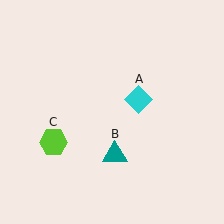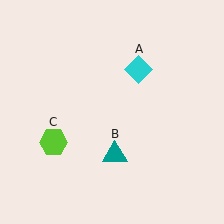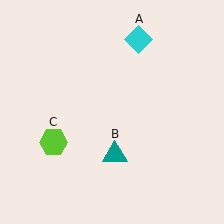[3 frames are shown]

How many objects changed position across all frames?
1 object changed position: cyan diamond (object A).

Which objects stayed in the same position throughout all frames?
Teal triangle (object B) and lime hexagon (object C) remained stationary.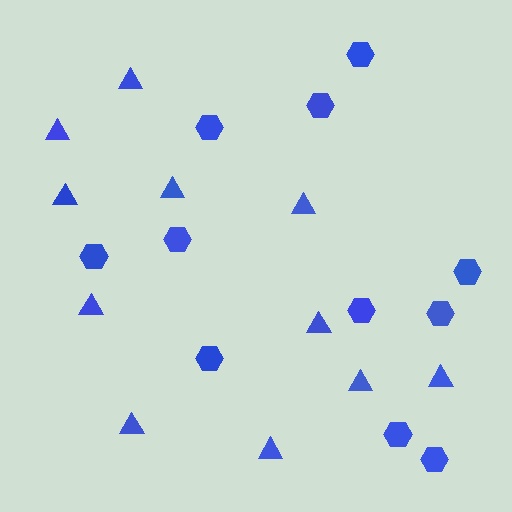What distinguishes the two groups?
There are 2 groups: one group of hexagons (11) and one group of triangles (11).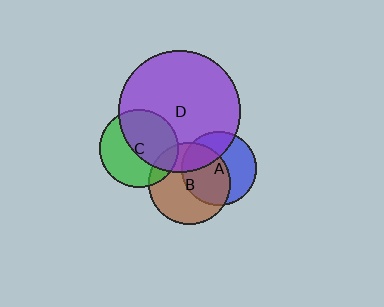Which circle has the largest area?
Circle D (purple).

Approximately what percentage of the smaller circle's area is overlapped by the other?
Approximately 50%.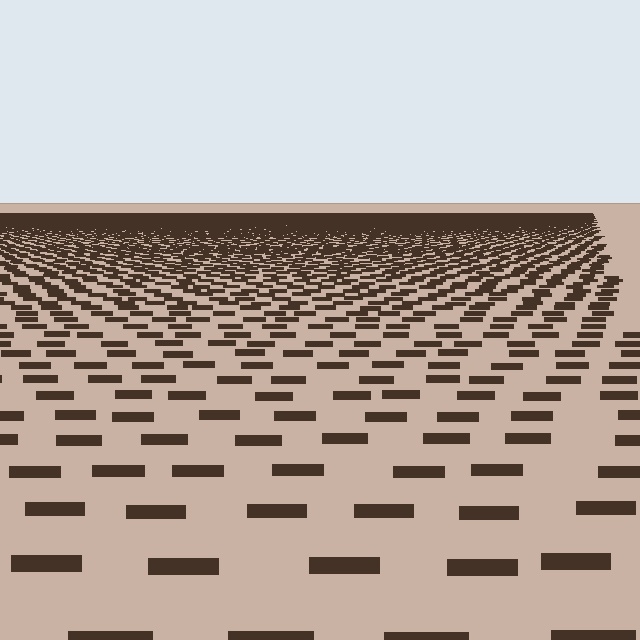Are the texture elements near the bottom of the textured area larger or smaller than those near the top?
Larger. Near the bottom, elements are closer to the viewer and appear at a bigger on-screen size.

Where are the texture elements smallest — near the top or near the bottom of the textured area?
Near the top.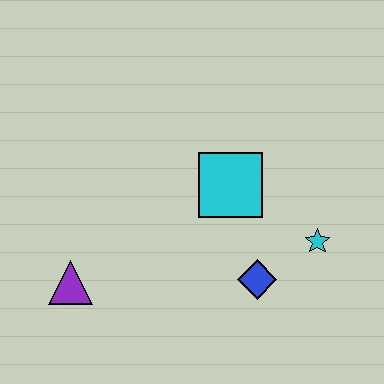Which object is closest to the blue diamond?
The cyan star is closest to the blue diamond.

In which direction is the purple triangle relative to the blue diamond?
The purple triangle is to the left of the blue diamond.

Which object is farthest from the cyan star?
The purple triangle is farthest from the cyan star.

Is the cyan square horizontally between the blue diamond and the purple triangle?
Yes